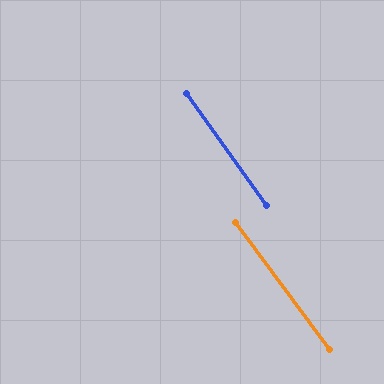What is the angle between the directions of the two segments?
Approximately 1 degree.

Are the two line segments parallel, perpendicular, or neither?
Parallel — their directions differ by only 0.9°.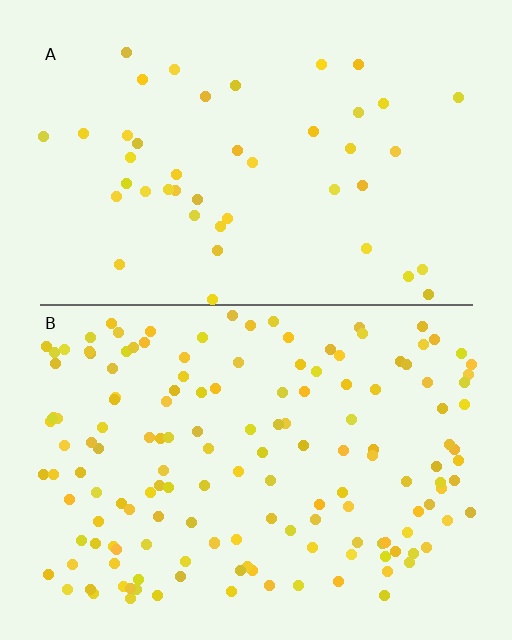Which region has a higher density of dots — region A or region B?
B (the bottom).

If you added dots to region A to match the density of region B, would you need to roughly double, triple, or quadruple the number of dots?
Approximately triple.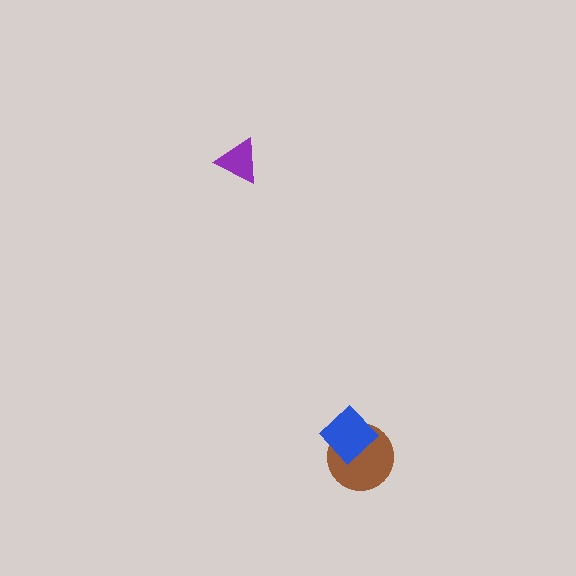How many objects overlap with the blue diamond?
1 object overlaps with the blue diamond.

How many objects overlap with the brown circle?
1 object overlaps with the brown circle.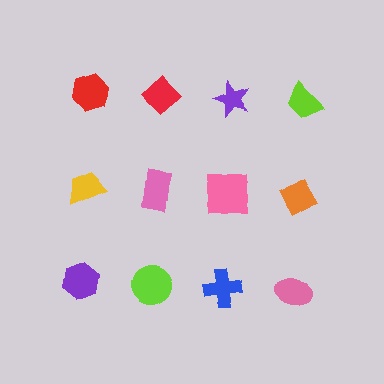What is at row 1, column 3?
A purple star.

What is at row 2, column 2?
A pink rectangle.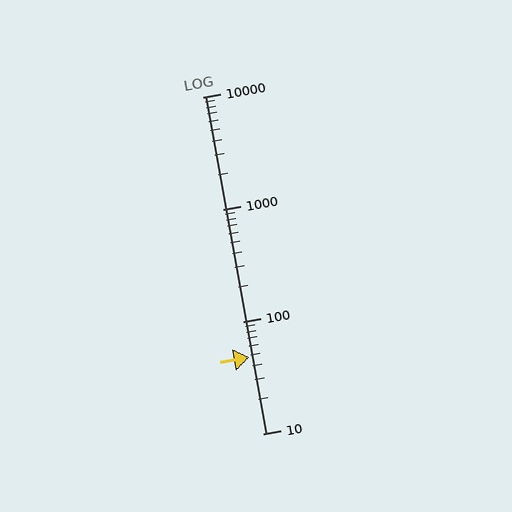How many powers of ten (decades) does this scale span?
The scale spans 3 decades, from 10 to 10000.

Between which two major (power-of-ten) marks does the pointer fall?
The pointer is between 10 and 100.